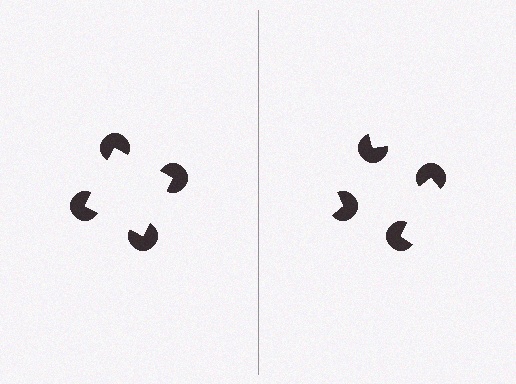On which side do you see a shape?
An illusory square appears on the left side. On the right side the wedge cuts are rotated, so no coherent shape forms.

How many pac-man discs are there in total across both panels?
8 — 4 on each side.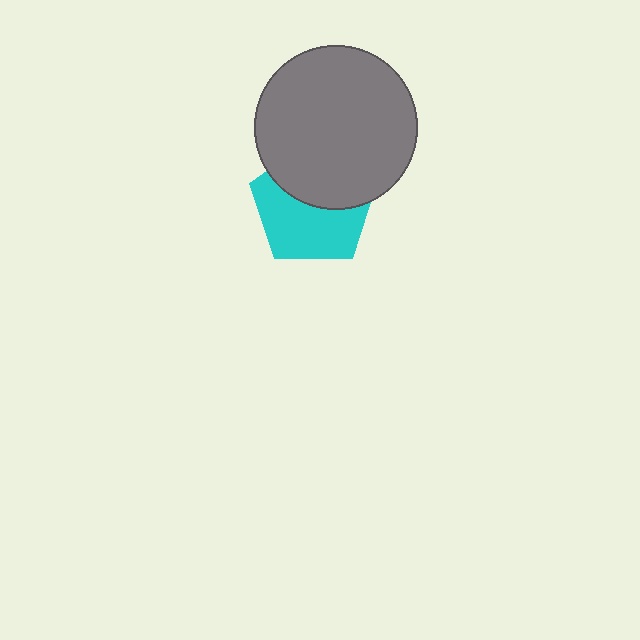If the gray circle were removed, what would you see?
You would see the complete cyan pentagon.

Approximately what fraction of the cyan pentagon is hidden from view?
Roughly 44% of the cyan pentagon is hidden behind the gray circle.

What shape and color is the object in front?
The object in front is a gray circle.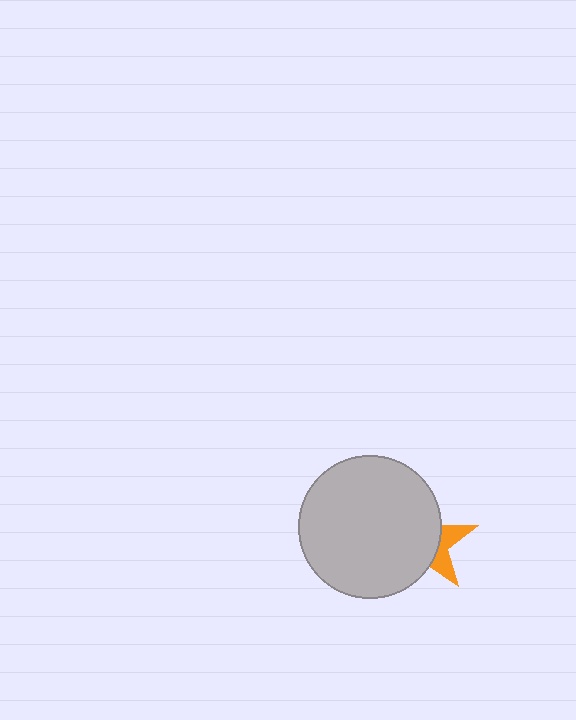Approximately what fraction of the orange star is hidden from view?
Roughly 70% of the orange star is hidden behind the light gray circle.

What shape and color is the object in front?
The object in front is a light gray circle.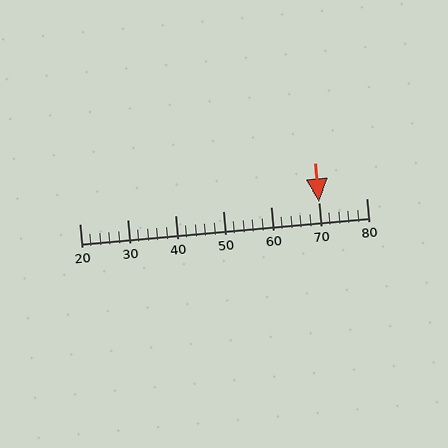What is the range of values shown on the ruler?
The ruler shows values from 20 to 80.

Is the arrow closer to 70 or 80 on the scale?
The arrow is closer to 70.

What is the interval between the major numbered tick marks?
The major tick marks are spaced 10 units apart.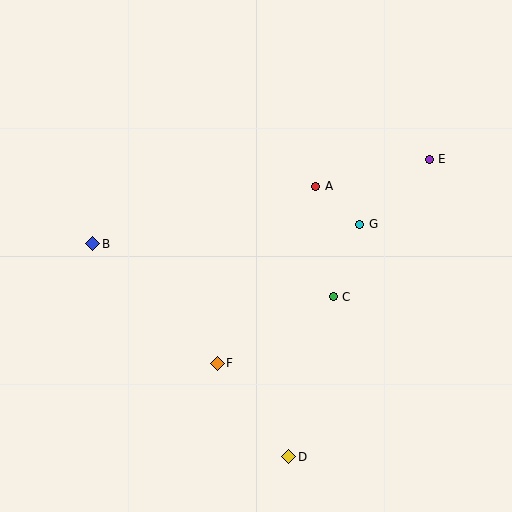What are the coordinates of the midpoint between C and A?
The midpoint between C and A is at (325, 242).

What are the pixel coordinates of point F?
Point F is at (217, 363).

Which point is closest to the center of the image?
Point C at (333, 297) is closest to the center.